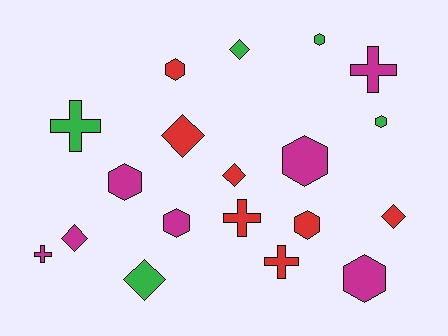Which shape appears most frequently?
Hexagon, with 8 objects.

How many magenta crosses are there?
There are 2 magenta crosses.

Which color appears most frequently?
Red, with 7 objects.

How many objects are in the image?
There are 19 objects.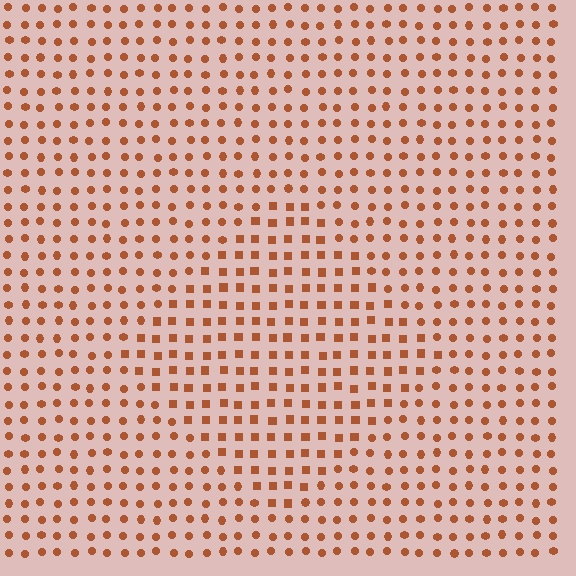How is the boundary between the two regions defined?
The boundary is defined by a change in element shape: squares inside vs. circles outside. All elements share the same color and spacing.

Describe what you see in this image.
The image is filled with small brown elements arranged in a uniform grid. A diamond-shaped region contains squares, while the surrounding area contains circles. The boundary is defined purely by the change in element shape.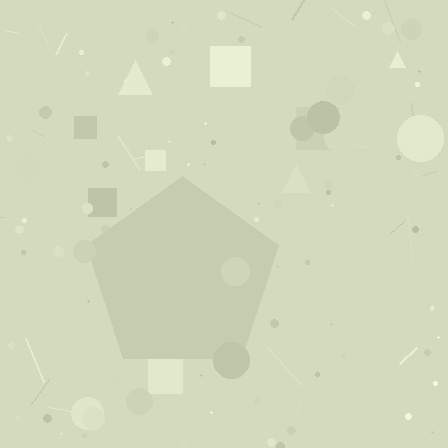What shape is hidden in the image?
A pentagon is hidden in the image.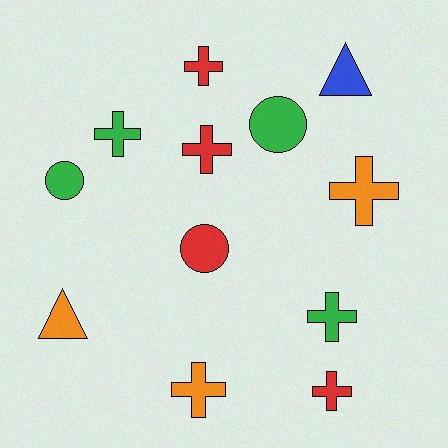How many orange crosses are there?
There are 2 orange crosses.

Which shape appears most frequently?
Cross, with 7 objects.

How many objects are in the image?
There are 12 objects.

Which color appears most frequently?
Green, with 4 objects.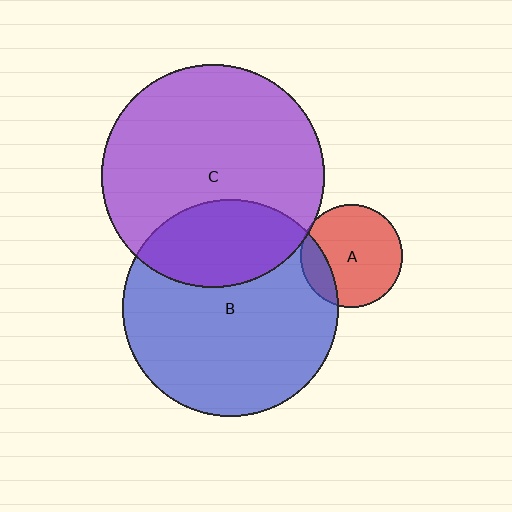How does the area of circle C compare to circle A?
Approximately 4.7 times.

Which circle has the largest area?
Circle C (purple).